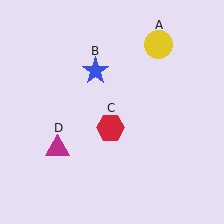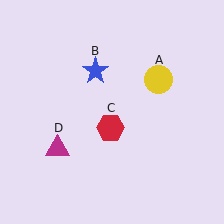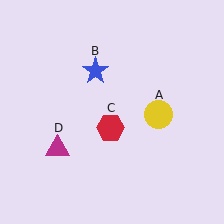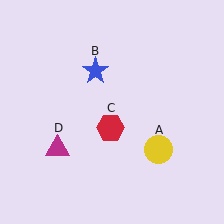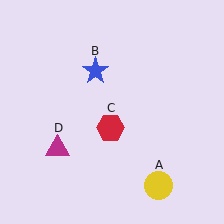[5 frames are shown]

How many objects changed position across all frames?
1 object changed position: yellow circle (object A).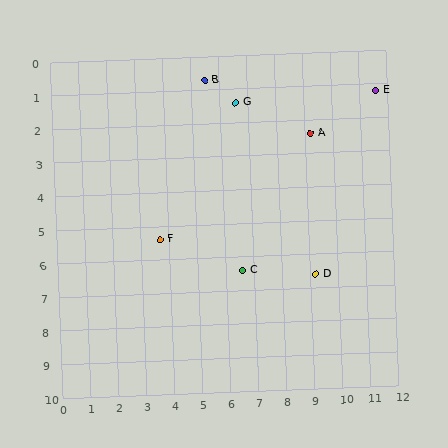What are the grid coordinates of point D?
Point D is at approximately (9.2, 6.6).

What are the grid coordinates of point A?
Point A is at approximately (9.2, 2.4).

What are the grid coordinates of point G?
Point G is at approximately (6.6, 1.4).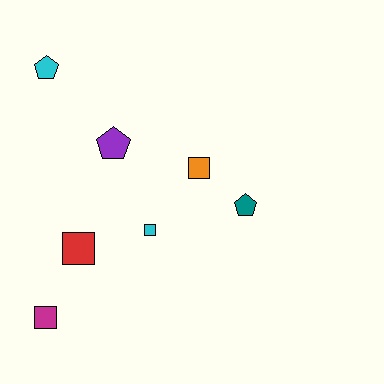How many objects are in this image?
There are 7 objects.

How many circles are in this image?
There are no circles.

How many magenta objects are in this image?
There is 1 magenta object.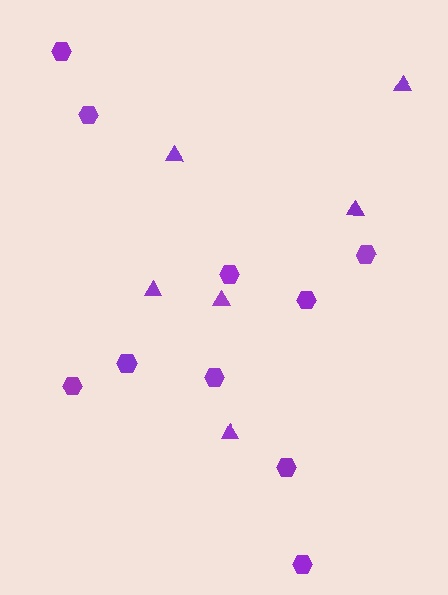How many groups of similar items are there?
There are 2 groups: one group of hexagons (10) and one group of triangles (6).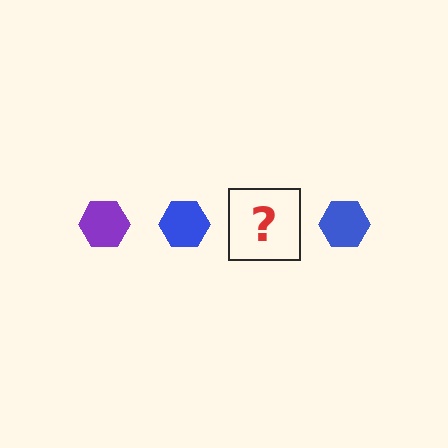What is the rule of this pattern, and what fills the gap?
The rule is that the pattern cycles through purple, blue hexagons. The gap should be filled with a purple hexagon.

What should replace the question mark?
The question mark should be replaced with a purple hexagon.